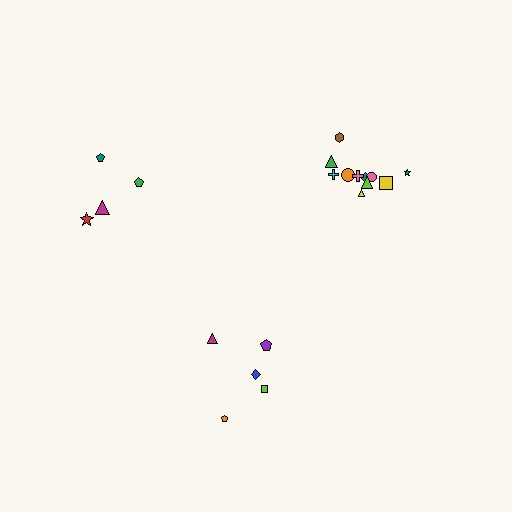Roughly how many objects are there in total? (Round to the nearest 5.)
Roughly 20 objects in total.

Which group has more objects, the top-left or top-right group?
The top-right group.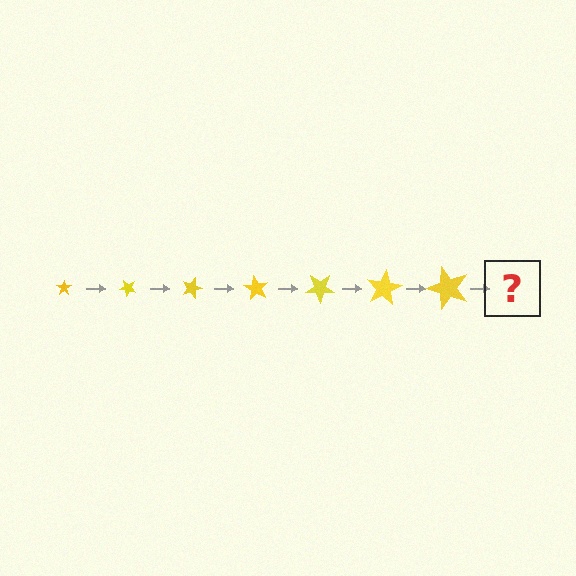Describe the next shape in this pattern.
It should be a star, larger than the previous one and rotated 315 degrees from the start.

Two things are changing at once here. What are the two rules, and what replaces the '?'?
The two rules are that the star grows larger each step and it rotates 45 degrees each step. The '?' should be a star, larger than the previous one and rotated 315 degrees from the start.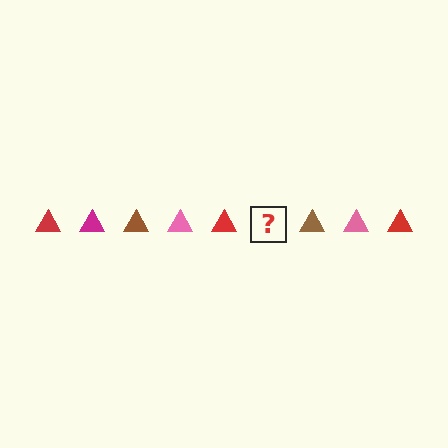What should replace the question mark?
The question mark should be replaced with a magenta triangle.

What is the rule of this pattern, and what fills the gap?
The rule is that the pattern cycles through red, magenta, brown, pink triangles. The gap should be filled with a magenta triangle.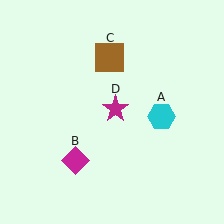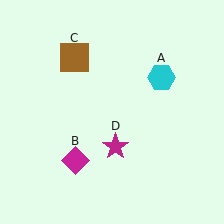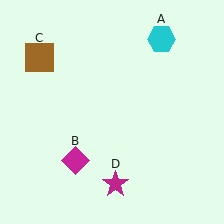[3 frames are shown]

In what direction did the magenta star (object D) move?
The magenta star (object D) moved down.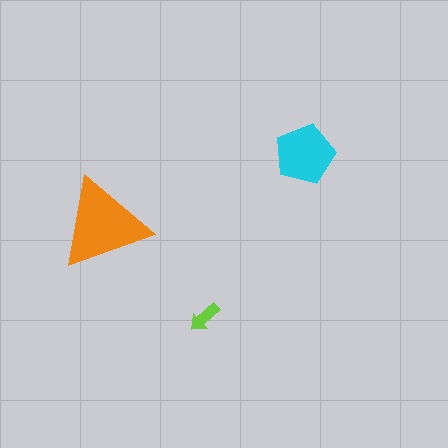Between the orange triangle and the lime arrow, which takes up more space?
The orange triangle.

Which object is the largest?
The orange triangle.